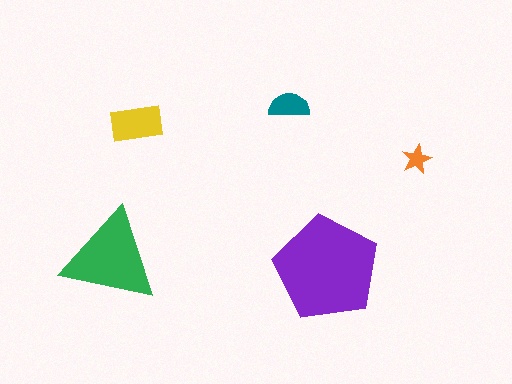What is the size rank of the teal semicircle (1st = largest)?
4th.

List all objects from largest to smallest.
The purple pentagon, the green triangle, the yellow rectangle, the teal semicircle, the orange star.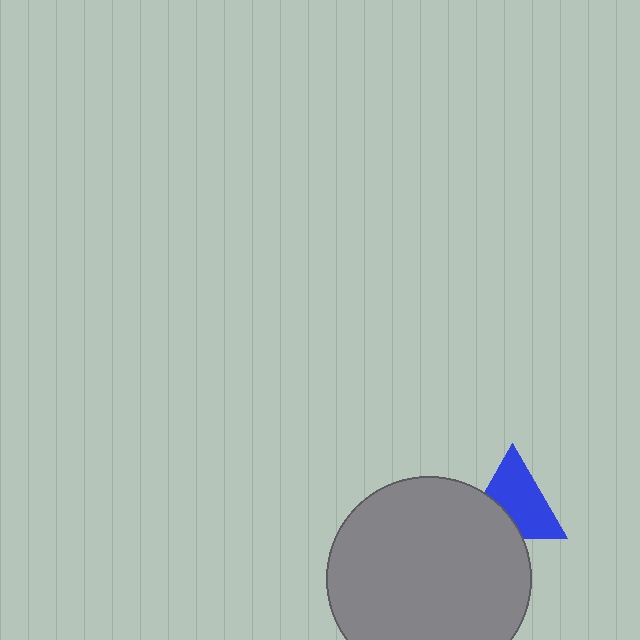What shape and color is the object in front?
The object in front is a gray circle.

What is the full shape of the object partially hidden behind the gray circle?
The partially hidden object is a blue triangle.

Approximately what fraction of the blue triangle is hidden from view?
Roughly 33% of the blue triangle is hidden behind the gray circle.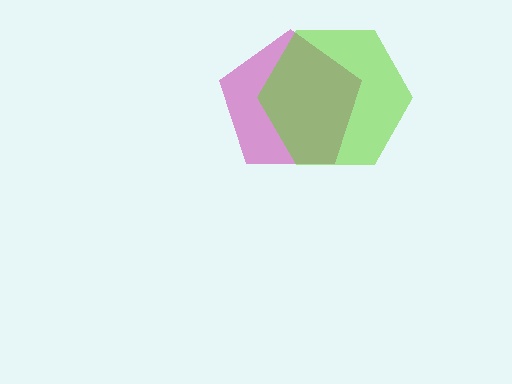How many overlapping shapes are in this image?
There are 2 overlapping shapes in the image.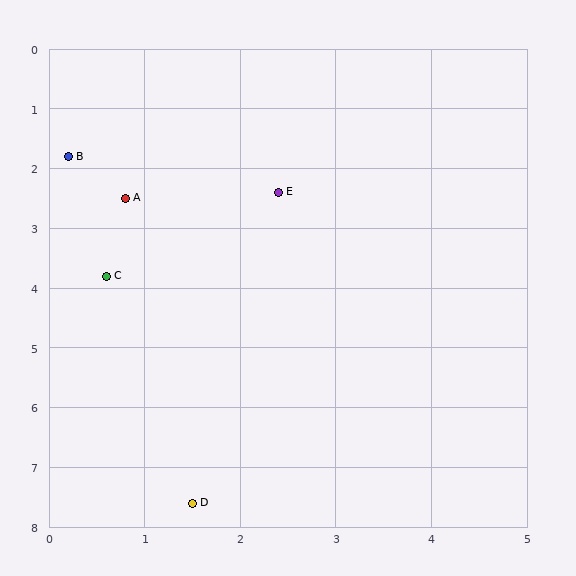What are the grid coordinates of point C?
Point C is at approximately (0.6, 3.8).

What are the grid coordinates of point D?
Point D is at approximately (1.5, 7.6).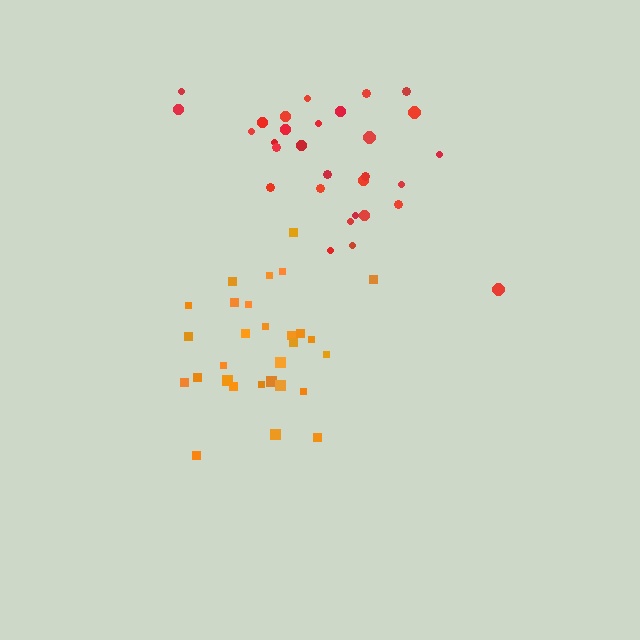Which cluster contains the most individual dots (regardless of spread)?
Red (30).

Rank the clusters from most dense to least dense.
orange, red.